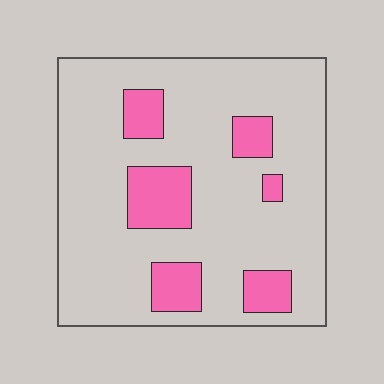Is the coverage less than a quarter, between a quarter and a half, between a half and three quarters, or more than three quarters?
Less than a quarter.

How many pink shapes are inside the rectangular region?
6.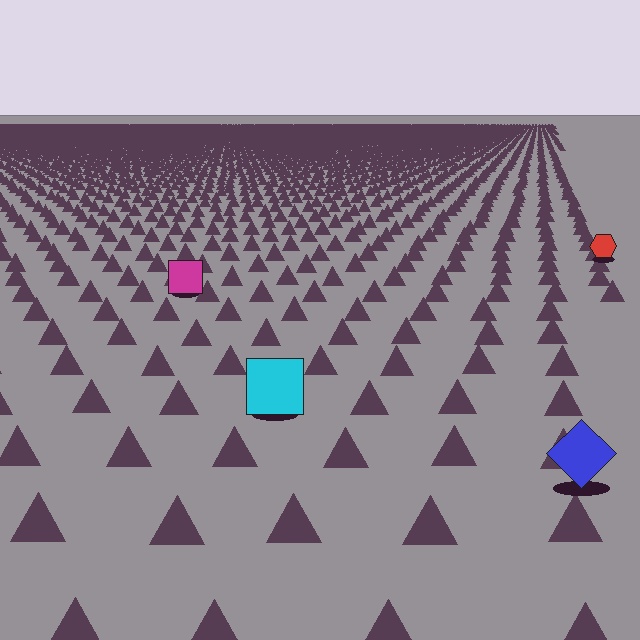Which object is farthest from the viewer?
The red hexagon is farthest from the viewer. It appears smaller and the ground texture around it is denser.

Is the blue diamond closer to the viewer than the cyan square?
Yes. The blue diamond is closer — you can tell from the texture gradient: the ground texture is coarser near it.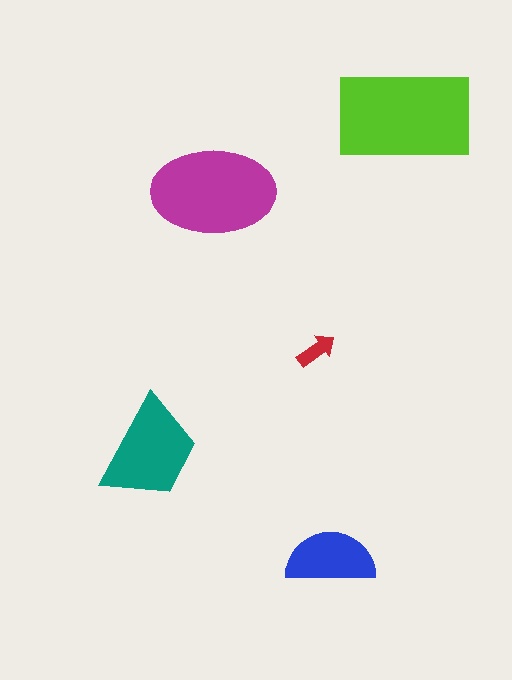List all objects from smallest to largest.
The red arrow, the blue semicircle, the teal trapezoid, the magenta ellipse, the lime rectangle.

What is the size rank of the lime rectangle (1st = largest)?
1st.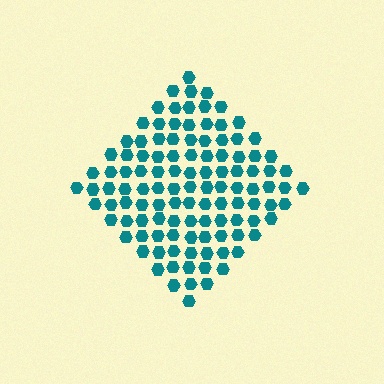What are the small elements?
The small elements are hexagons.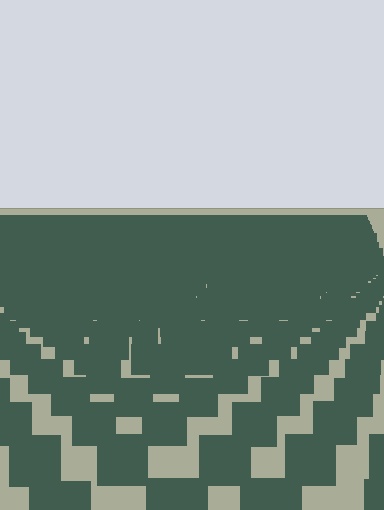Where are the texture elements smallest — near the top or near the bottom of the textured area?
Near the top.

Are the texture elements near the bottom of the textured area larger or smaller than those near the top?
Larger. Near the bottom, elements are closer to the viewer and appear at a bigger on-screen size.